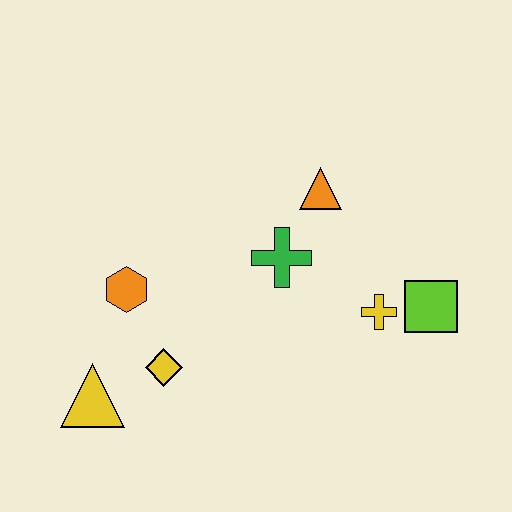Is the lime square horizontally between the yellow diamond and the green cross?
No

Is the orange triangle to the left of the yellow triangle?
No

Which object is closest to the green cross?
The orange triangle is closest to the green cross.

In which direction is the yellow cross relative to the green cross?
The yellow cross is to the right of the green cross.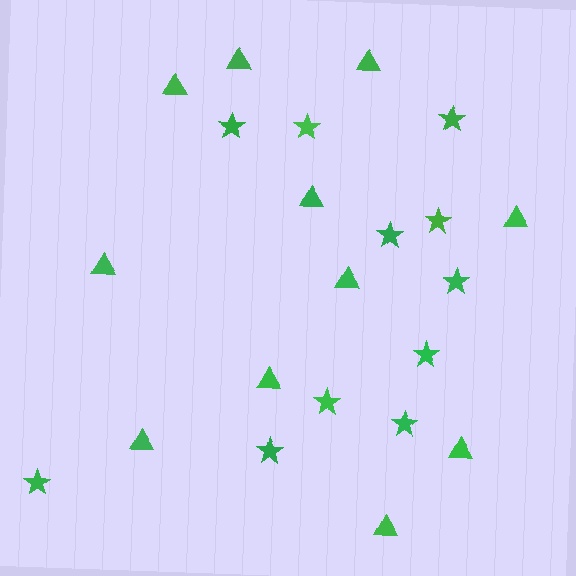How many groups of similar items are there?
There are 2 groups: one group of stars (11) and one group of triangles (11).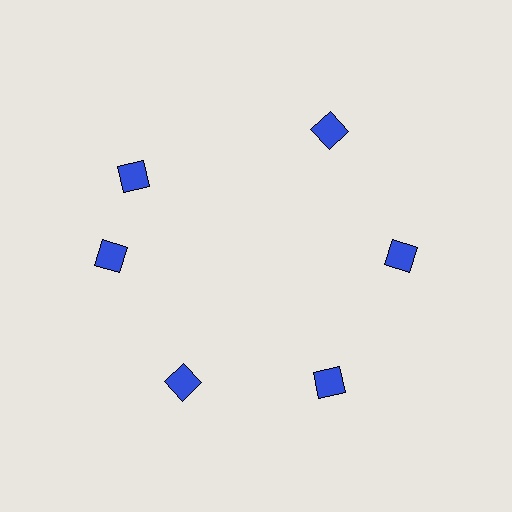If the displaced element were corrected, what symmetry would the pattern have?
It would have 6-fold rotational symmetry — the pattern would map onto itself every 60 degrees.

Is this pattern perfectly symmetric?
No. The 6 blue diamonds are arranged in a ring, but one element near the 11 o'clock position is rotated out of alignment along the ring, breaking the 6-fold rotational symmetry.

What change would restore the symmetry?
The symmetry would be restored by rotating it back into even spacing with its neighbors so that all 6 diamonds sit at equal angles and equal distance from the center.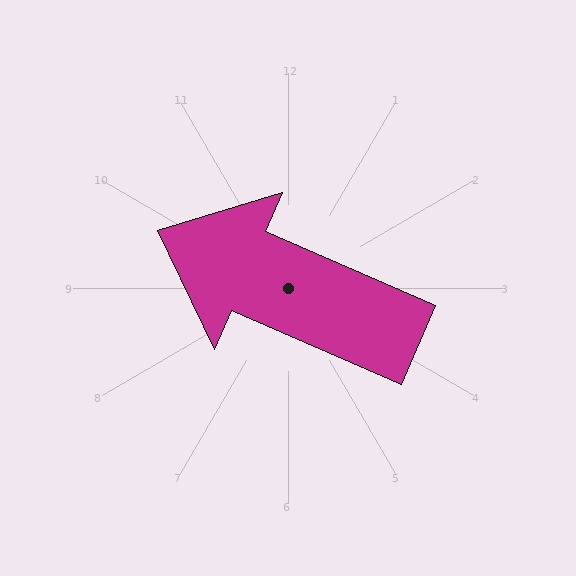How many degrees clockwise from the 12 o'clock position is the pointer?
Approximately 294 degrees.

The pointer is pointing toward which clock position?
Roughly 10 o'clock.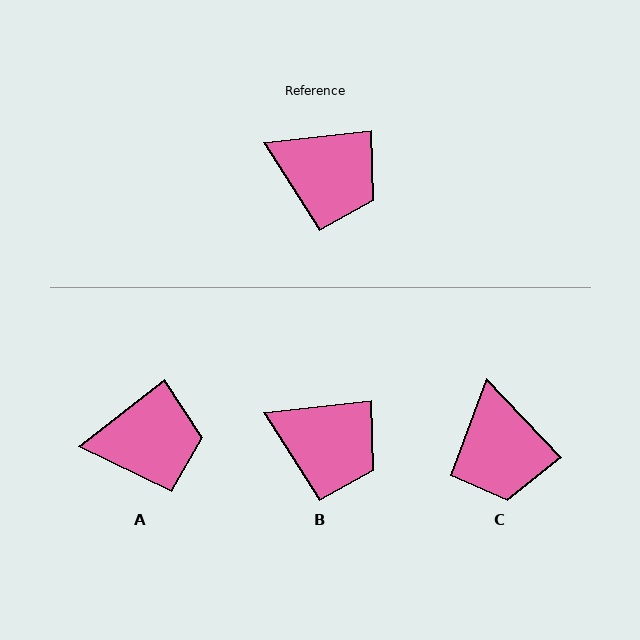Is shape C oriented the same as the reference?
No, it is off by about 53 degrees.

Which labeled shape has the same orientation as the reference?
B.